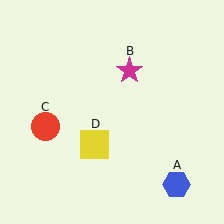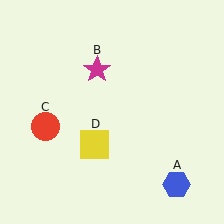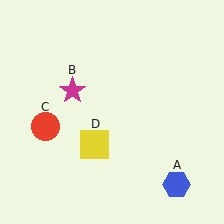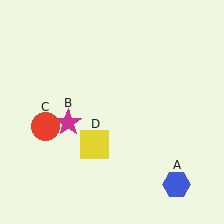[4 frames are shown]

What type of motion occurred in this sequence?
The magenta star (object B) rotated counterclockwise around the center of the scene.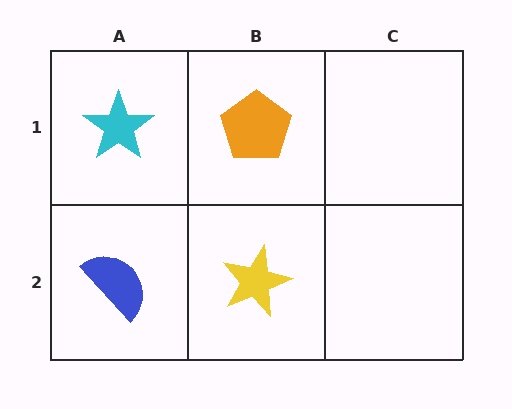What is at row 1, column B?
An orange pentagon.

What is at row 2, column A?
A blue semicircle.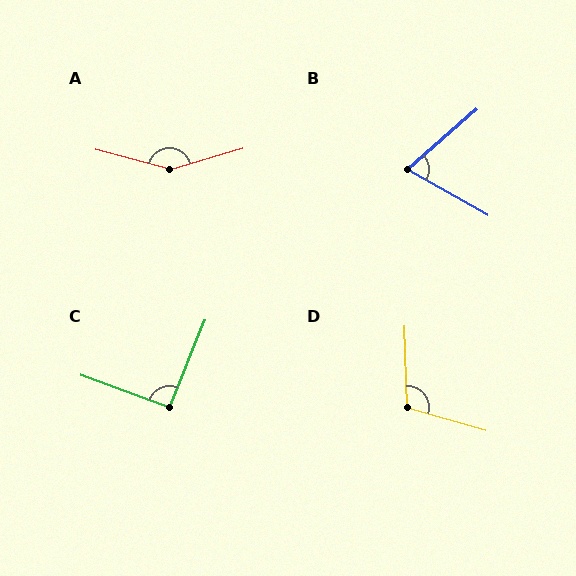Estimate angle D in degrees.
Approximately 108 degrees.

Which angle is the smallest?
B, at approximately 71 degrees.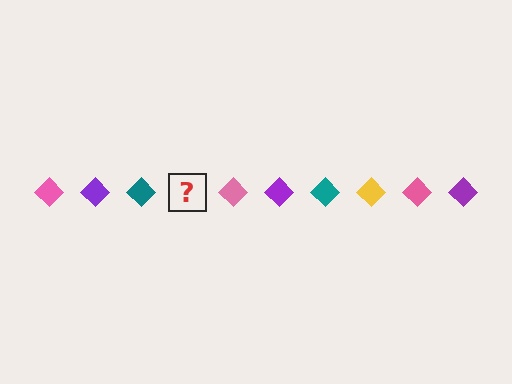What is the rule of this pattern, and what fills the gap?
The rule is that the pattern cycles through pink, purple, teal, yellow diamonds. The gap should be filled with a yellow diamond.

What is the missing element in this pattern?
The missing element is a yellow diamond.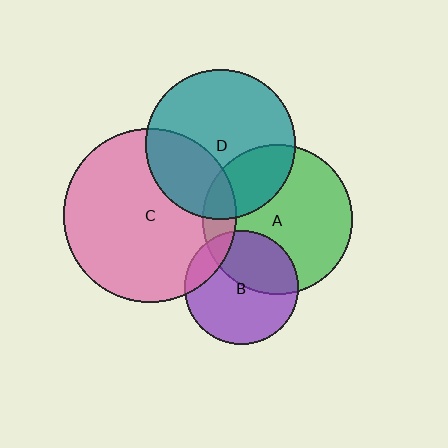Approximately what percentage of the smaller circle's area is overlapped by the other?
Approximately 30%.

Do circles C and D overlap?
Yes.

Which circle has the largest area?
Circle C (pink).